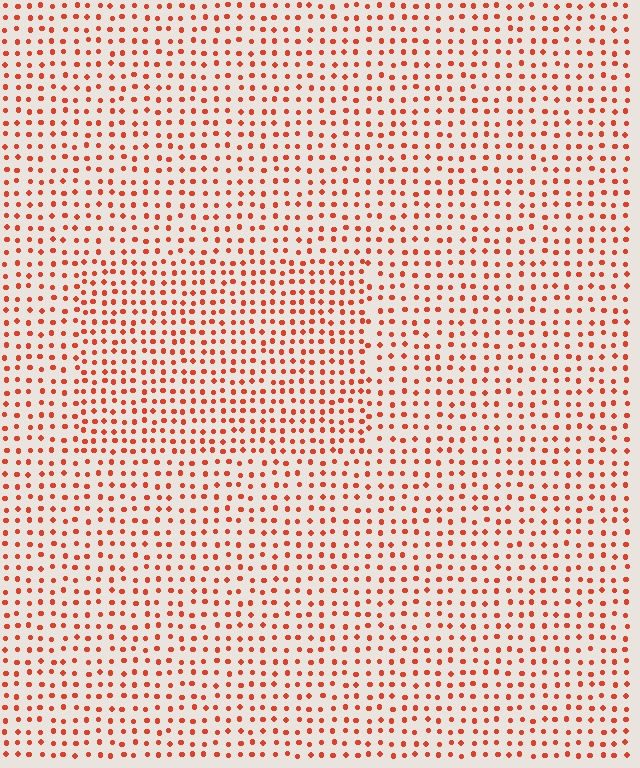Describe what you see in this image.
The image contains small red elements arranged at two different densities. A rectangle-shaped region is visible where the elements are more densely packed than the surrounding area.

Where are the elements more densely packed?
The elements are more densely packed inside the rectangle boundary.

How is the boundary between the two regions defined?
The boundary is defined by a change in element density (approximately 1.4x ratio). All elements are the same color, size, and shape.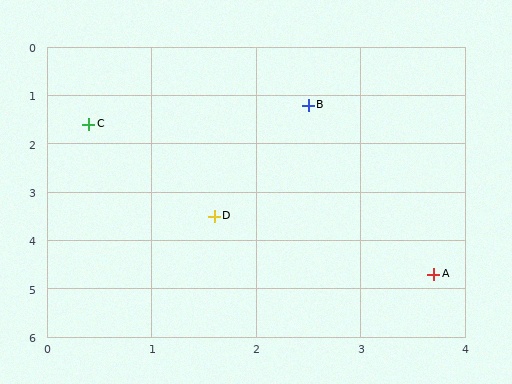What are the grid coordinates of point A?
Point A is at approximately (3.7, 4.7).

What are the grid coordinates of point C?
Point C is at approximately (0.4, 1.6).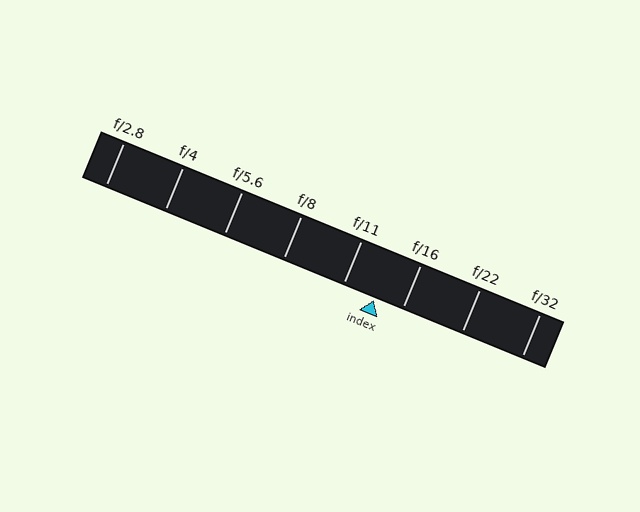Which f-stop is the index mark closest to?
The index mark is closest to f/16.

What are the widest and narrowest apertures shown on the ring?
The widest aperture shown is f/2.8 and the narrowest is f/32.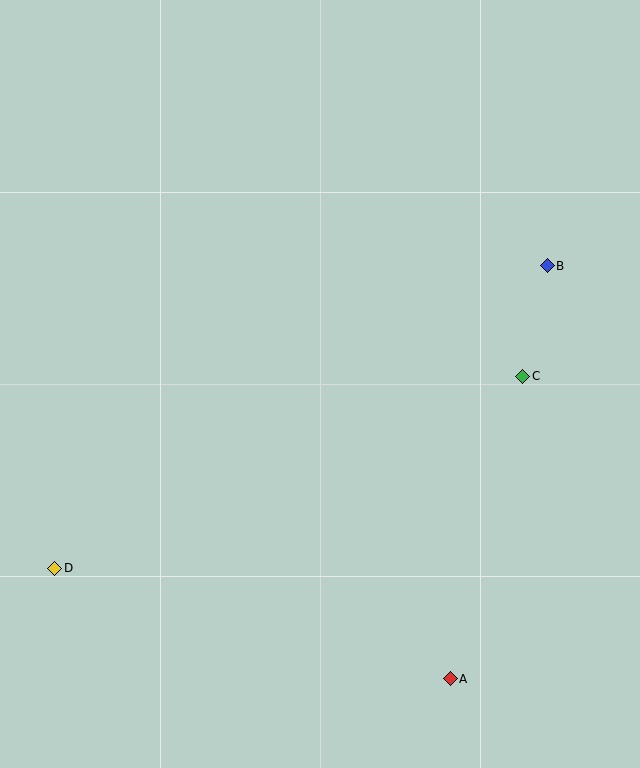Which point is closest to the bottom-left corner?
Point D is closest to the bottom-left corner.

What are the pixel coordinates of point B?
Point B is at (547, 266).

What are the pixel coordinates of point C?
Point C is at (523, 376).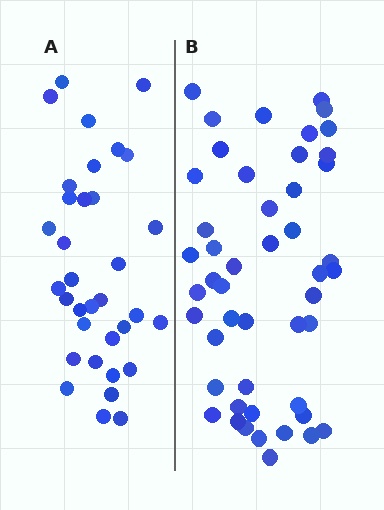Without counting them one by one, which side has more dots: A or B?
Region B (the right region) has more dots.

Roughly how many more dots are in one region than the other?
Region B has approximately 15 more dots than region A.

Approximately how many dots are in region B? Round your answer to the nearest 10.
About 50 dots. (The exact count is 48, which rounds to 50.)